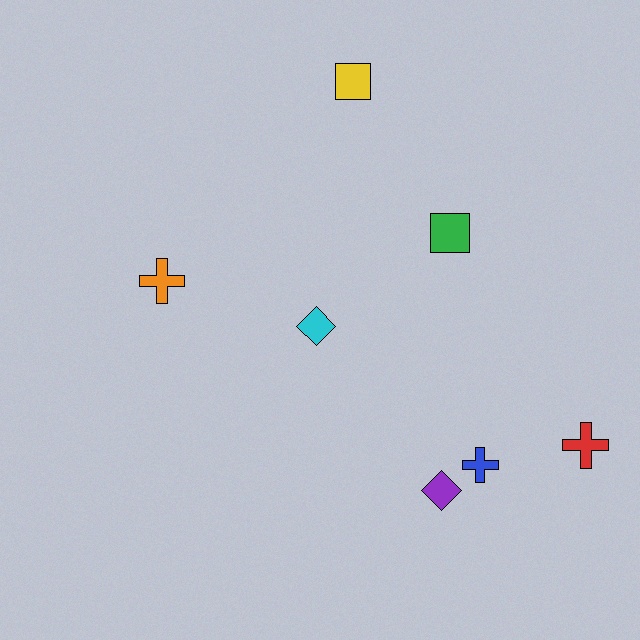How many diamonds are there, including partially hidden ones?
There are 2 diamonds.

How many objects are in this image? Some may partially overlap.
There are 7 objects.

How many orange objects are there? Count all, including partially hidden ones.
There is 1 orange object.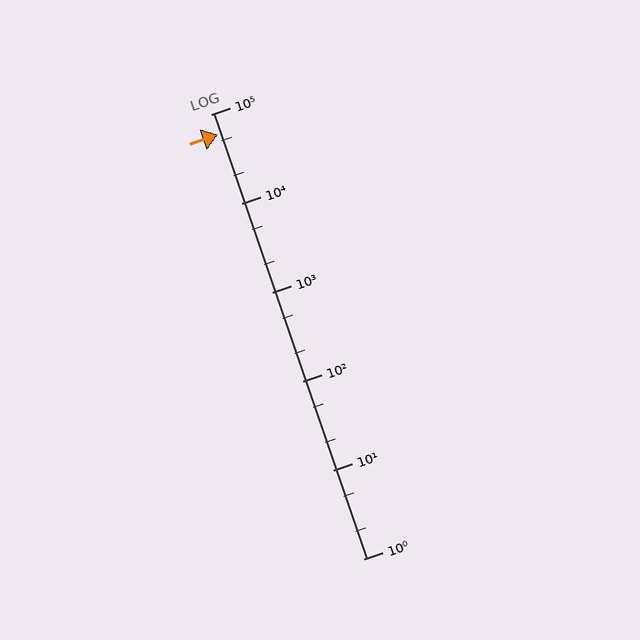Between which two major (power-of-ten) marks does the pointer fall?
The pointer is between 10000 and 100000.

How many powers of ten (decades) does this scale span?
The scale spans 5 decades, from 1 to 100000.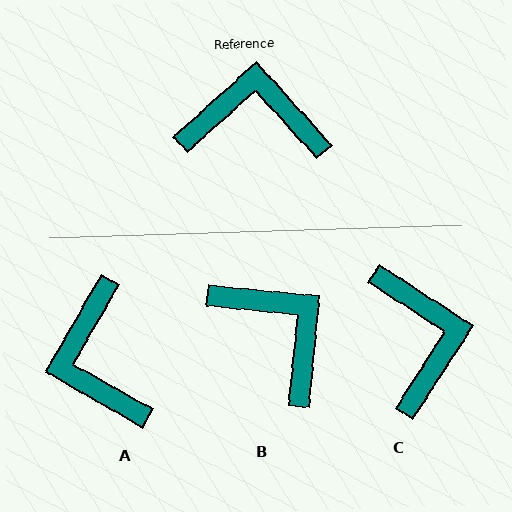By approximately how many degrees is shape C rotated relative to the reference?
Approximately 75 degrees clockwise.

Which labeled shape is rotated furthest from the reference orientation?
A, about 108 degrees away.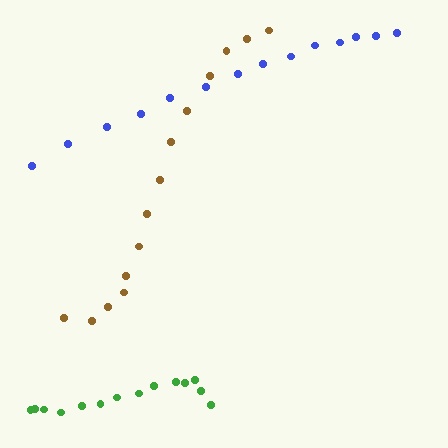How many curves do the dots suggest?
There are 3 distinct paths.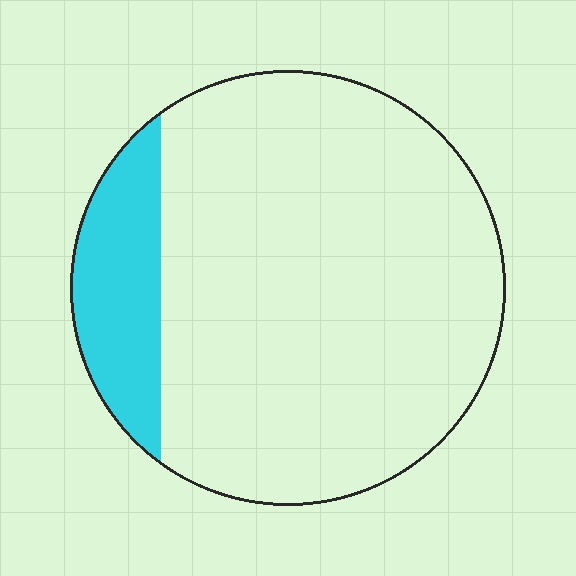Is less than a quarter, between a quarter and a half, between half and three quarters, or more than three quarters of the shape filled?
Less than a quarter.